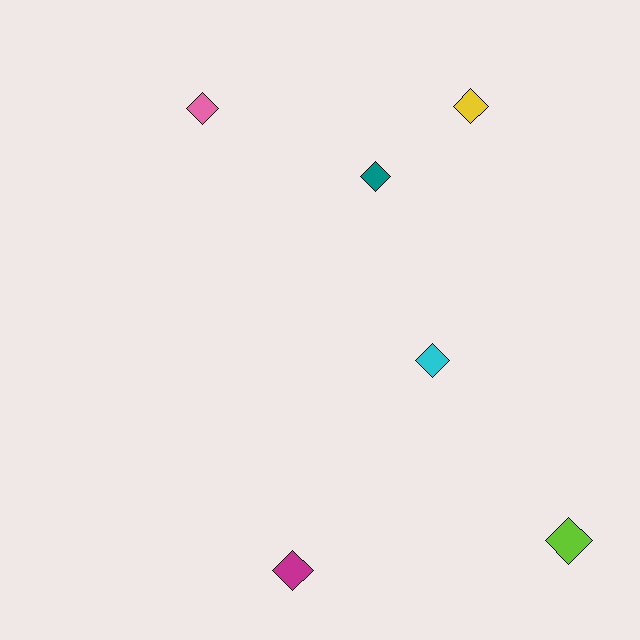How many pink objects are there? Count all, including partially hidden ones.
There is 1 pink object.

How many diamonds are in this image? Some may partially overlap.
There are 6 diamonds.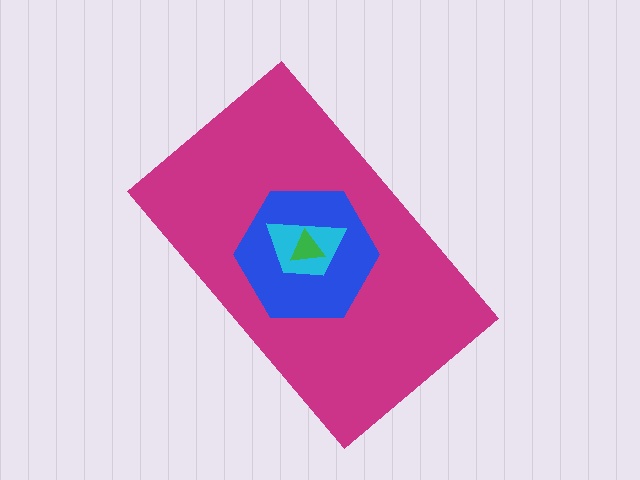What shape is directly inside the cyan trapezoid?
The green triangle.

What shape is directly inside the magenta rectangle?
The blue hexagon.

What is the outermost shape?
The magenta rectangle.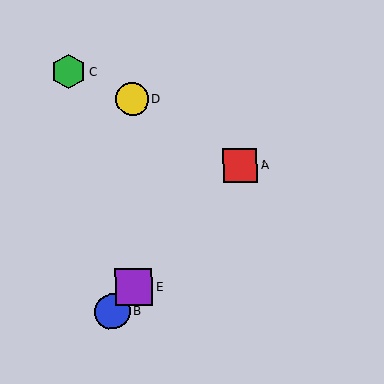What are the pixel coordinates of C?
Object C is at (69, 72).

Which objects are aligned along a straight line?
Objects A, B, E are aligned along a straight line.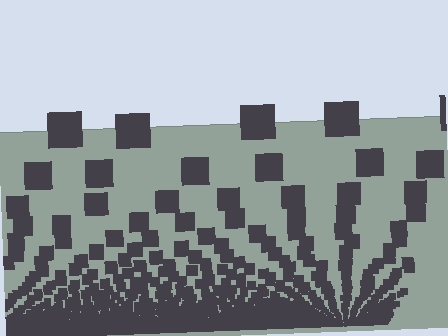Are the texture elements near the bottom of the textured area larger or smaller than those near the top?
Smaller. The gradient is inverted — elements near the bottom are smaller and denser.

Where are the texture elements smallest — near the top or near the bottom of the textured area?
Near the bottom.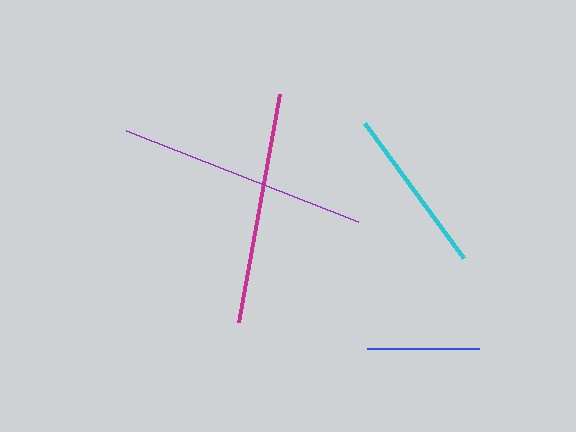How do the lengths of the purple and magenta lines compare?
The purple and magenta lines are approximately the same length.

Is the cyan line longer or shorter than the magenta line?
The magenta line is longer than the cyan line.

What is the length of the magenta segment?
The magenta segment is approximately 231 pixels long.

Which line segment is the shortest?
The blue line is the shortest at approximately 112 pixels.